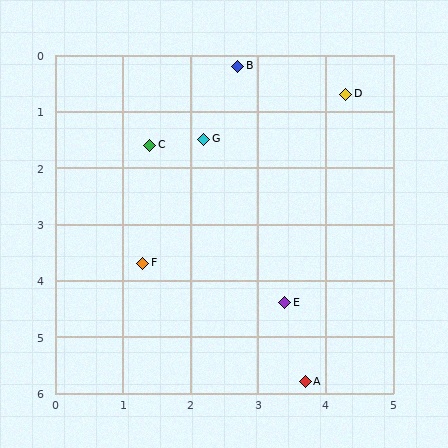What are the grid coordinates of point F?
Point F is at approximately (1.3, 3.7).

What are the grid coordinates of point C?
Point C is at approximately (1.4, 1.6).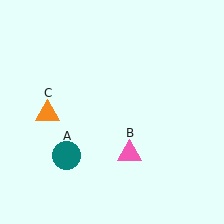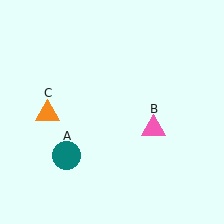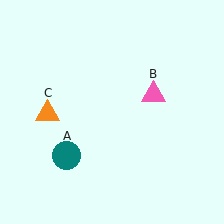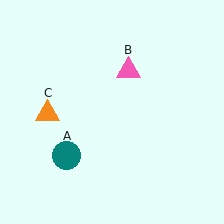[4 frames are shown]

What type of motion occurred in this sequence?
The pink triangle (object B) rotated counterclockwise around the center of the scene.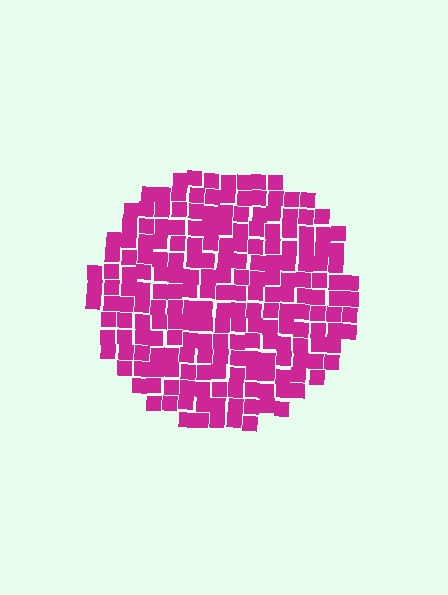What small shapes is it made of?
It is made of small squares.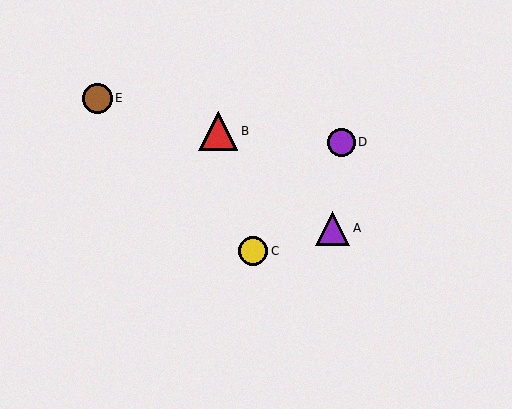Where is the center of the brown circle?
The center of the brown circle is at (97, 98).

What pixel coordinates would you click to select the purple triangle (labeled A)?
Click at (332, 228) to select the purple triangle A.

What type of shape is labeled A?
Shape A is a purple triangle.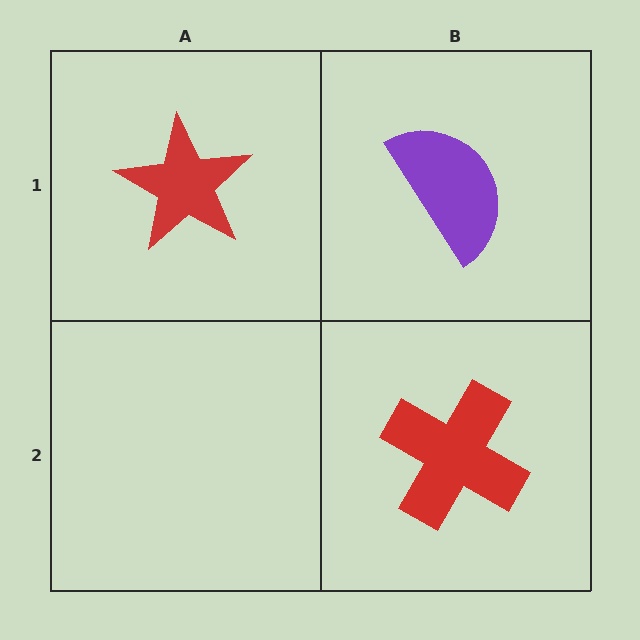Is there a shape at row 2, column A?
No, that cell is empty.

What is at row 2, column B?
A red cross.